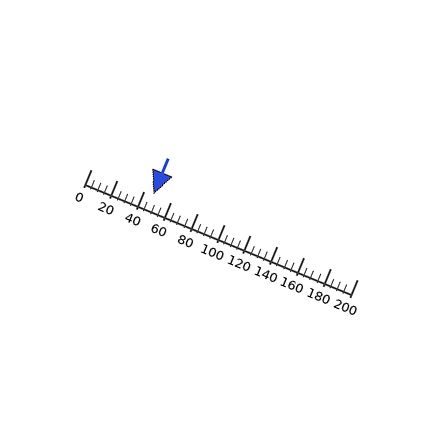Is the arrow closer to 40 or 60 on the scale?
The arrow is closer to 40.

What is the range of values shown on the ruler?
The ruler shows values from 0 to 200.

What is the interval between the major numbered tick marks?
The major tick marks are spaced 20 units apart.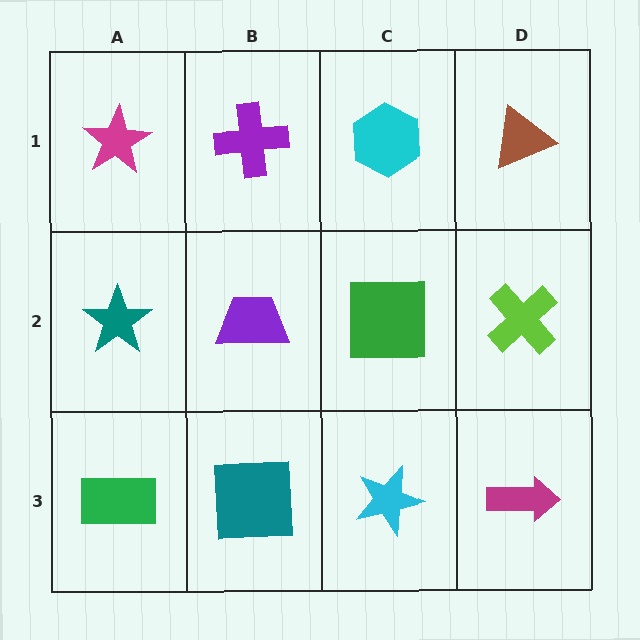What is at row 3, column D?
A magenta arrow.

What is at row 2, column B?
A purple trapezoid.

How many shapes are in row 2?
4 shapes.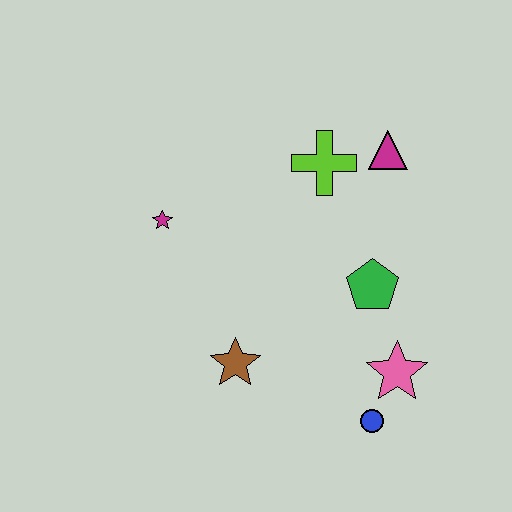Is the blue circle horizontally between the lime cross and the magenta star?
No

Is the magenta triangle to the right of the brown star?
Yes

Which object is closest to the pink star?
The blue circle is closest to the pink star.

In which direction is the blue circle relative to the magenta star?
The blue circle is to the right of the magenta star.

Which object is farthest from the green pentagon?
The magenta star is farthest from the green pentagon.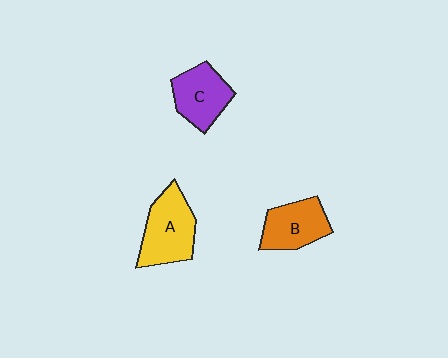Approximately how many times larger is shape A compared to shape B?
Approximately 1.2 times.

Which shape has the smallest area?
Shape C (purple).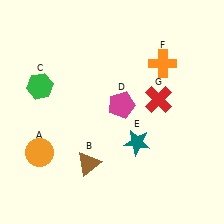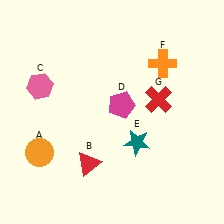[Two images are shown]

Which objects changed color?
B changed from brown to red. C changed from green to pink.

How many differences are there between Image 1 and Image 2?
There are 2 differences between the two images.